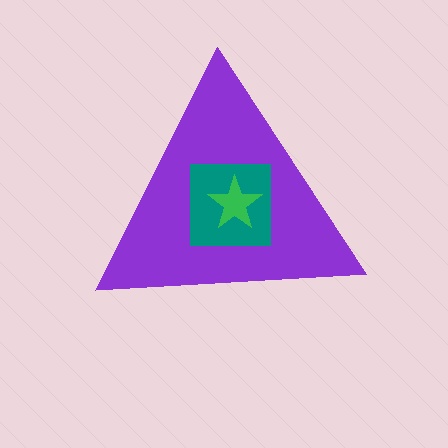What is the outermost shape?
The purple triangle.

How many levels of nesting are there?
3.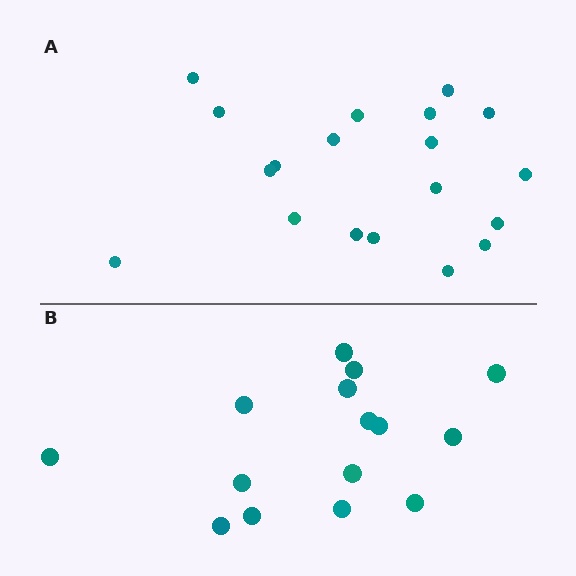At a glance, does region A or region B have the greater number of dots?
Region A (the top region) has more dots.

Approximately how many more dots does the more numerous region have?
Region A has about 4 more dots than region B.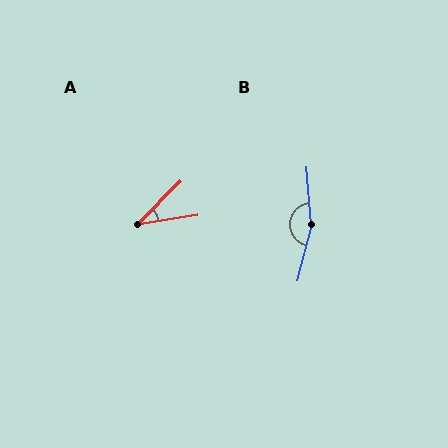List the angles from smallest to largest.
A (36°), B (161°).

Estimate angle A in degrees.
Approximately 36 degrees.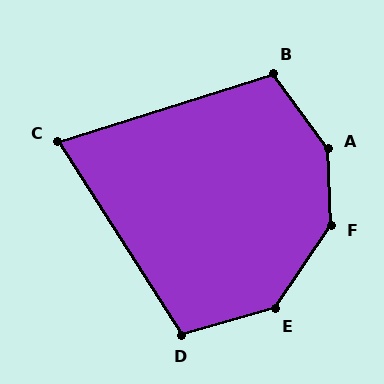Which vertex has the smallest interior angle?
C, at approximately 75 degrees.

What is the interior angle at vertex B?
Approximately 109 degrees (obtuse).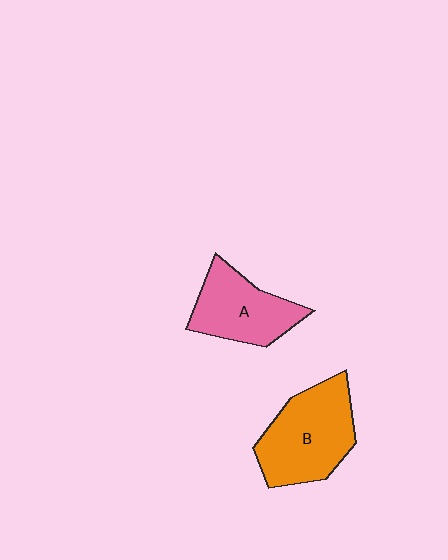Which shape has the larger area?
Shape B (orange).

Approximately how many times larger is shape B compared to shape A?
Approximately 1.3 times.